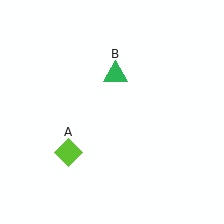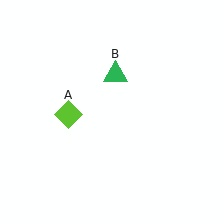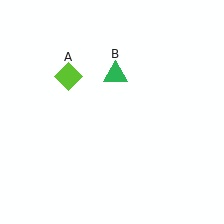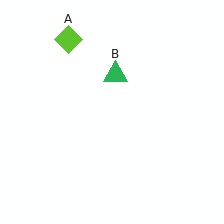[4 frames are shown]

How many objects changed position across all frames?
1 object changed position: lime diamond (object A).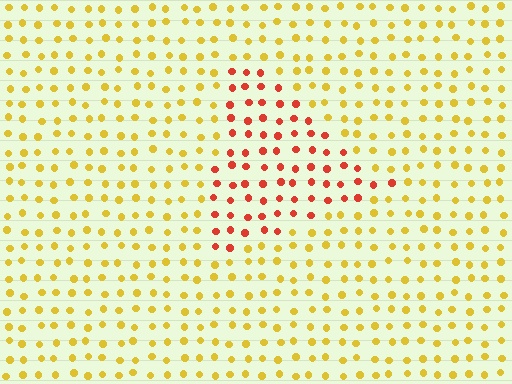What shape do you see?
I see a triangle.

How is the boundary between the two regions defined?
The boundary is defined purely by a slight shift in hue (about 47 degrees). Spacing, size, and orientation are identical on both sides.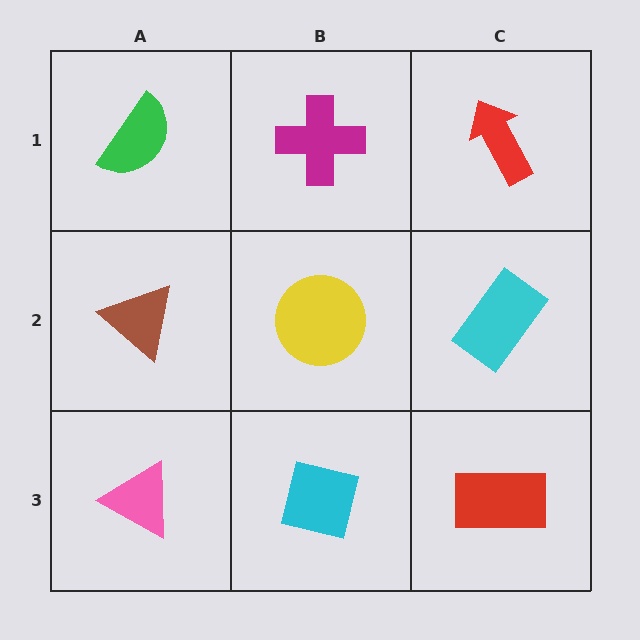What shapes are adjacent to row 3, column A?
A brown triangle (row 2, column A), a cyan square (row 3, column B).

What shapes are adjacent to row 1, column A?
A brown triangle (row 2, column A), a magenta cross (row 1, column B).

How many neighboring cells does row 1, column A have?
2.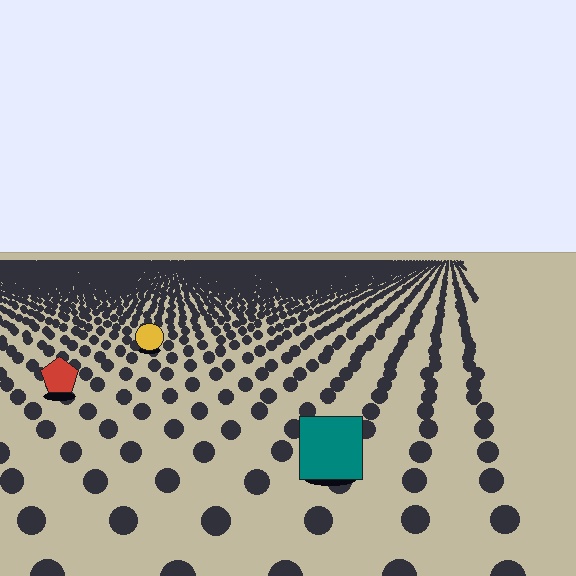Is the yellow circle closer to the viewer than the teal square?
No. The teal square is closer — you can tell from the texture gradient: the ground texture is coarser near it.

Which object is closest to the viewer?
The teal square is closest. The texture marks near it are larger and more spread out.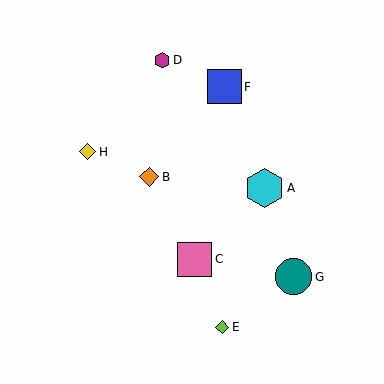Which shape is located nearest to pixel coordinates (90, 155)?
The yellow diamond (labeled H) at (88, 152) is nearest to that location.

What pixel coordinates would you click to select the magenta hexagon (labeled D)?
Click at (162, 60) to select the magenta hexagon D.